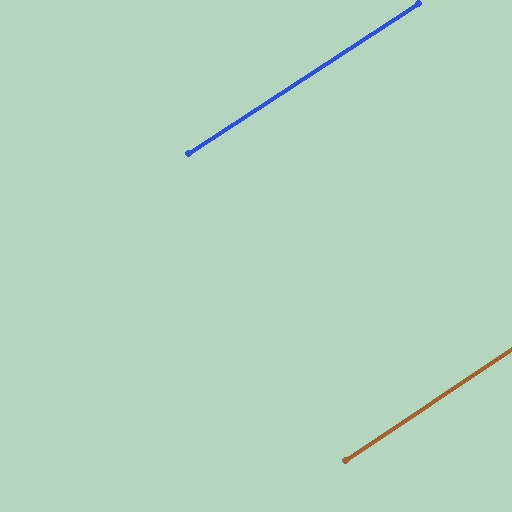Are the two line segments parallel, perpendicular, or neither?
Parallel — their directions differ by only 0.5°.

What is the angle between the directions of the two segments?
Approximately 1 degree.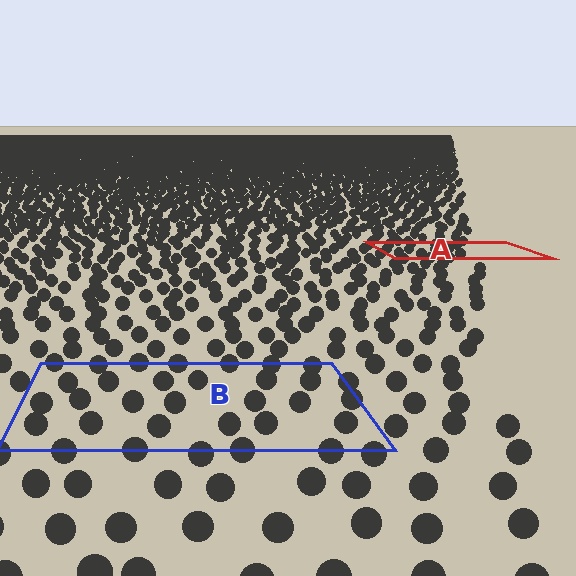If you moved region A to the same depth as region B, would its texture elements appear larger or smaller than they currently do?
They would appear larger. At a closer depth, the same texture elements are projected at a bigger on-screen size.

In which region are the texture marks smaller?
The texture marks are smaller in region A, because it is farther away.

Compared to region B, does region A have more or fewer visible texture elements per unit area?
Region A has more texture elements per unit area — they are packed more densely because it is farther away.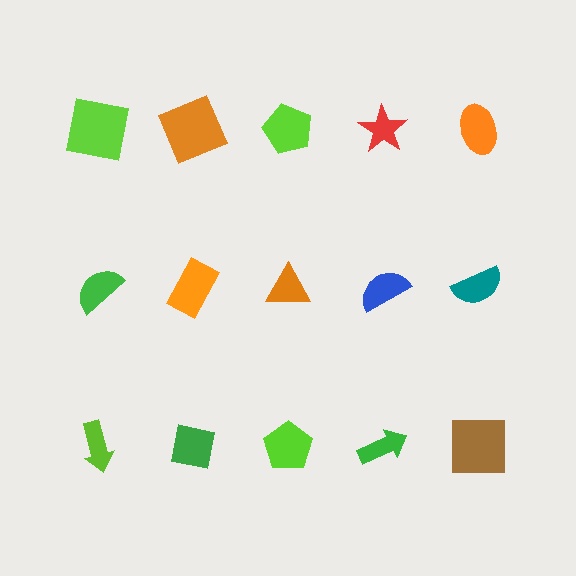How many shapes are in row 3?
5 shapes.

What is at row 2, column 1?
A green semicircle.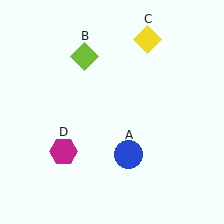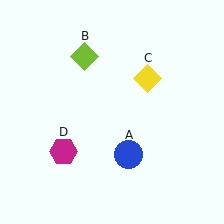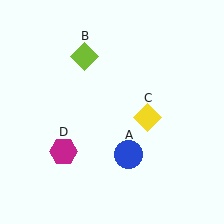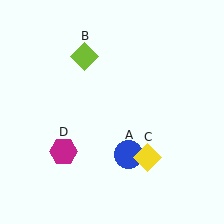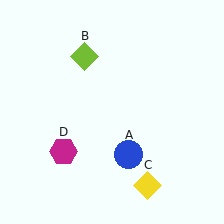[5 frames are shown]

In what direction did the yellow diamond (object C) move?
The yellow diamond (object C) moved down.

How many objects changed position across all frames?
1 object changed position: yellow diamond (object C).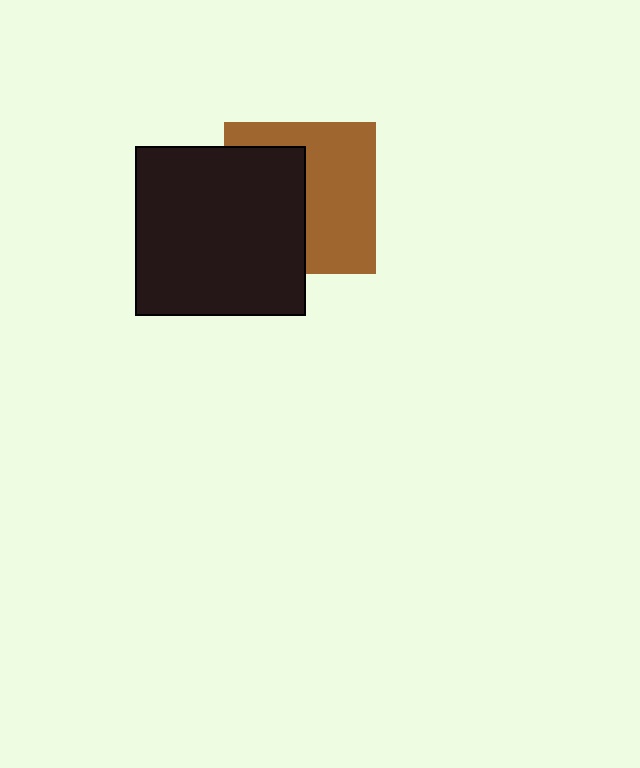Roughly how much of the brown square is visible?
About half of it is visible (roughly 55%).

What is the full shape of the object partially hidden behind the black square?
The partially hidden object is a brown square.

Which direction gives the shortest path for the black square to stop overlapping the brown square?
Moving left gives the shortest separation.